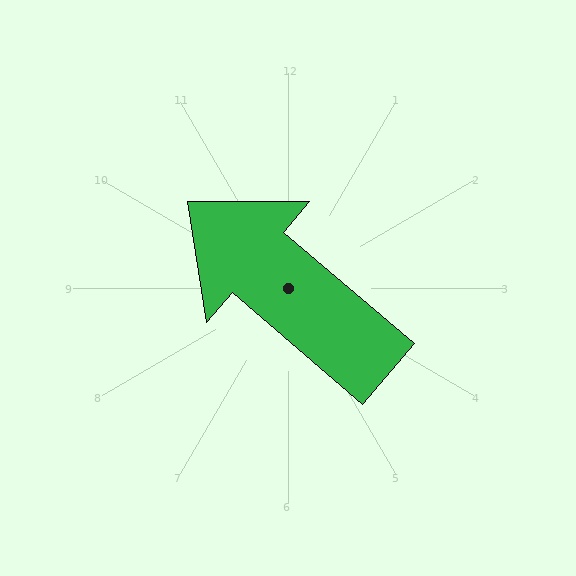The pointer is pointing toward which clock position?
Roughly 10 o'clock.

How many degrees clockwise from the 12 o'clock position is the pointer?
Approximately 311 degrees.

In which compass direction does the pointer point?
Northwest.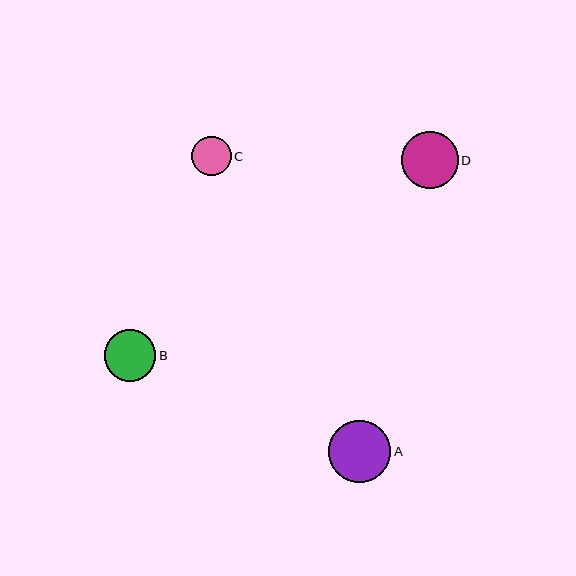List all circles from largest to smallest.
From largest to smallest: A, D, B, C.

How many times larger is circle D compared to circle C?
Circle D is approximately 1.4 times the size of circle C.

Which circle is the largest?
Circle A is the largest with a size of approximately 62 pixels.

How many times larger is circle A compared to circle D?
Circle A is approximately 1.1 times the size of circle D.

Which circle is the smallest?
Circle C is the smallest with a size of approximately 40 pixels.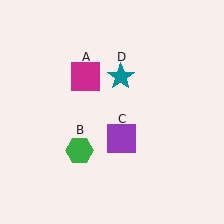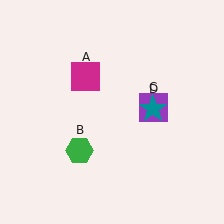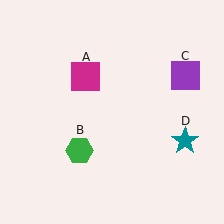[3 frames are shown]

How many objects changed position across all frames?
2 objects changed position: purple square (object C), teal star (object D).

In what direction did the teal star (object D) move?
The teal star (object D) moved down and to the right.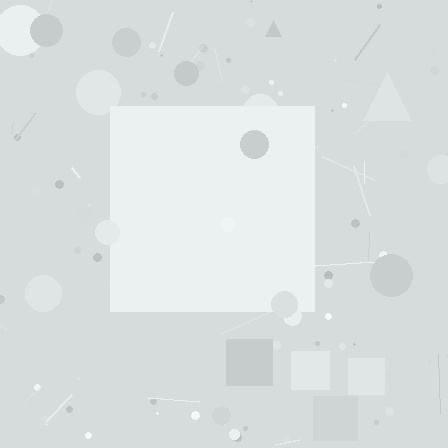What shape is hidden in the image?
A square is hidden in the image.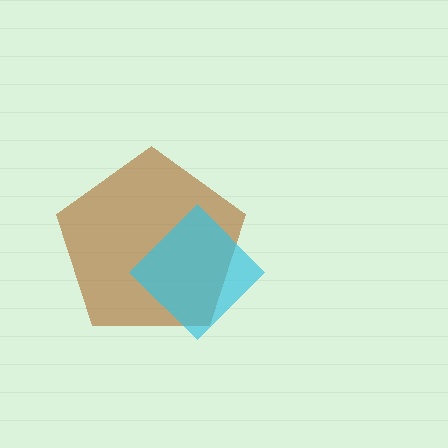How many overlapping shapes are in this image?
There are 2 overlapping shapes in the image.